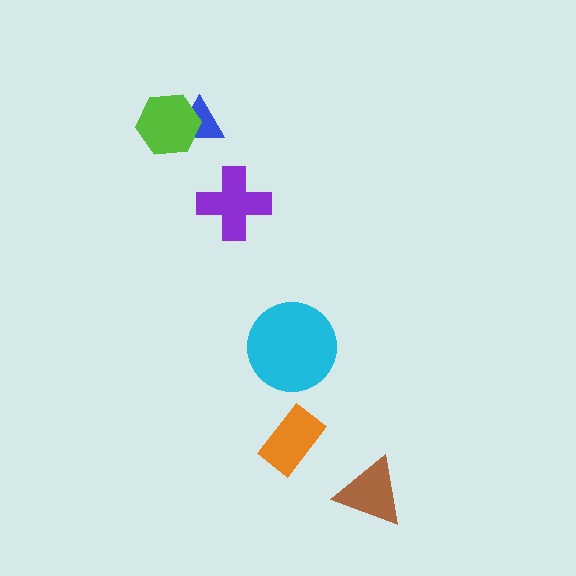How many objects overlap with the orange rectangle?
0 objects overlap with the orange rectangle.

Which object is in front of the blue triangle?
The lime hexagon is in front of the blue triangle.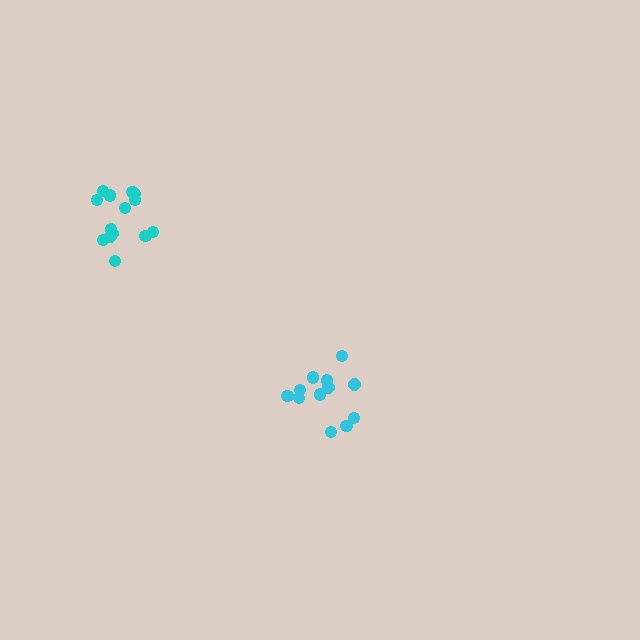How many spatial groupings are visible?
There are 2 spatial groupings.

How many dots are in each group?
Group 1: 14 dots, Group 2: 12 dots (26 total).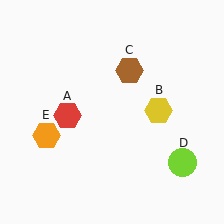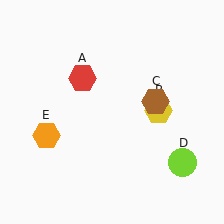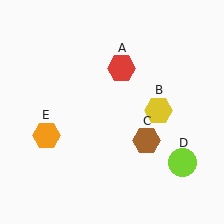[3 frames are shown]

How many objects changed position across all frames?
2 objects changed position: red hexagon (object A), brown hexagon (object C).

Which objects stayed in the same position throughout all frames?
Yellow hexagon (object B) and lime circle (object D) and orange hexagon (object E) remained stationary.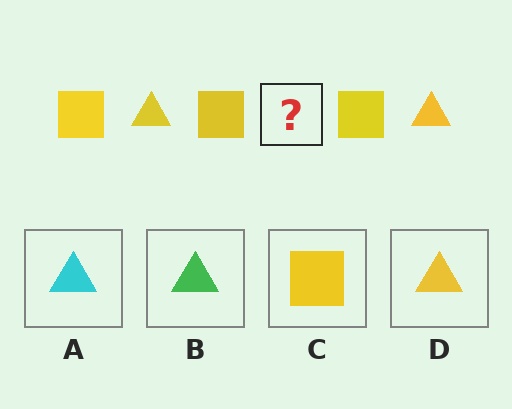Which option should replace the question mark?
Option D.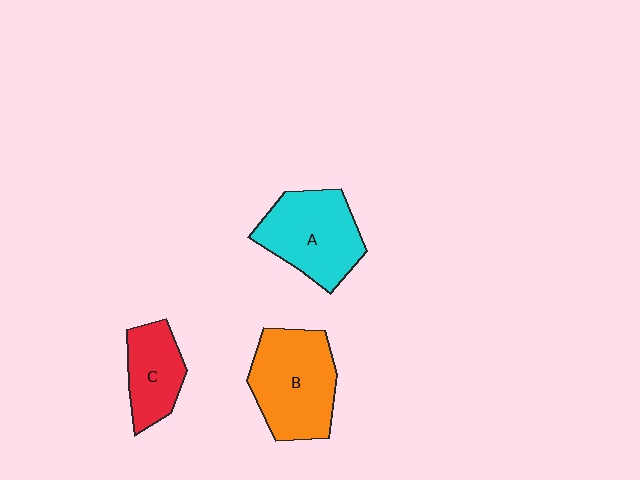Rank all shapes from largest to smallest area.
From largest to smallest: B (orange), A (cyan), C (red).